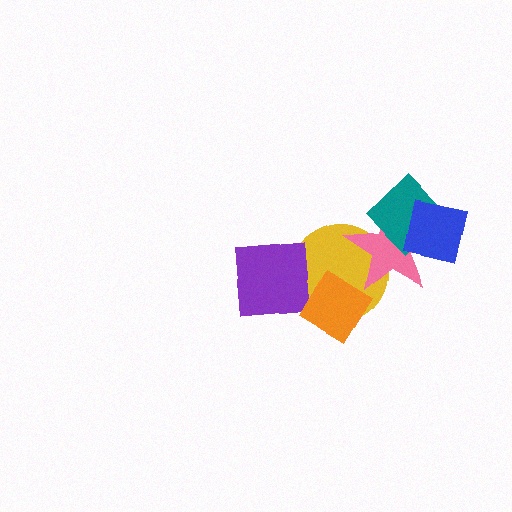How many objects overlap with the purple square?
2 objects overlap with the purple square.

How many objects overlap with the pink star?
3 objects overlap with the pink star.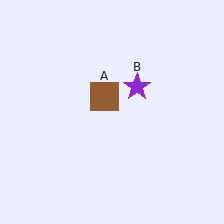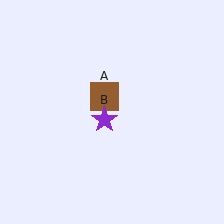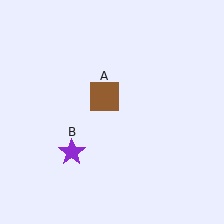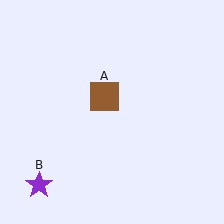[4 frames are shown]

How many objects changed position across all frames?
1 object changed position: purple star (object B).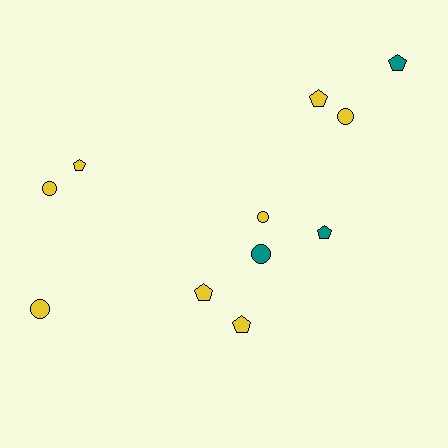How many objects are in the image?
There are 11 objects.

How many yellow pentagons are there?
There are 4 yellow pentagons.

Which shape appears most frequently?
Pentagon, with 6 objects.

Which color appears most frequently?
Yellow, with 8 objects.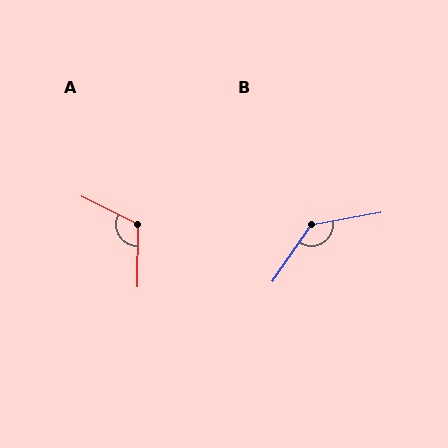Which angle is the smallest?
A, at approximately 116 degrees.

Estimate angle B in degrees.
Approximately 135 degrees.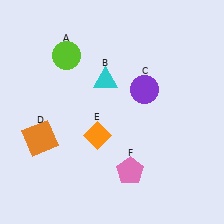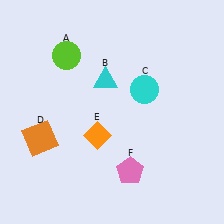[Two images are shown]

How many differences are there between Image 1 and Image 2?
There is 1 difference between the two images.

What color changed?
The circle (C) changed from purple in Image 1 to cyan in Image 2.